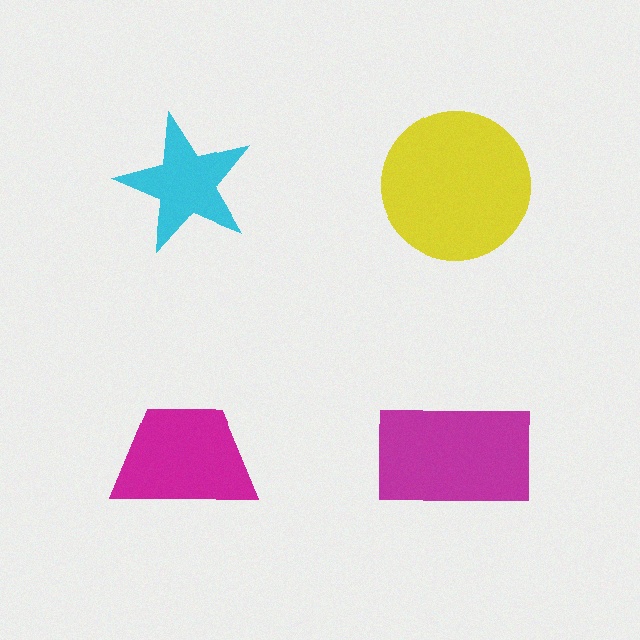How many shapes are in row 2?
2 shapes.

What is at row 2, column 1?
A magenta trapezoid.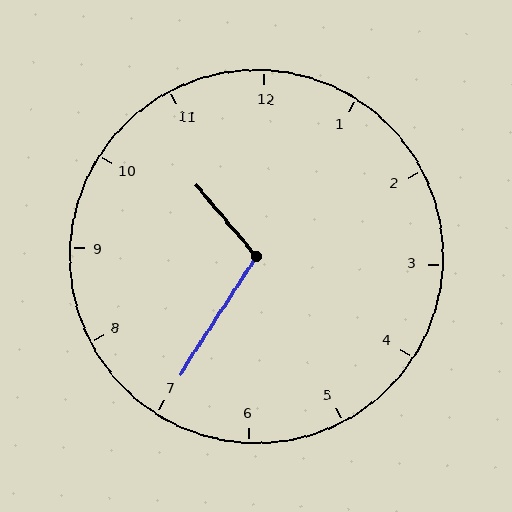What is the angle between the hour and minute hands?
Approximately 108 degrees.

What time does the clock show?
10:35.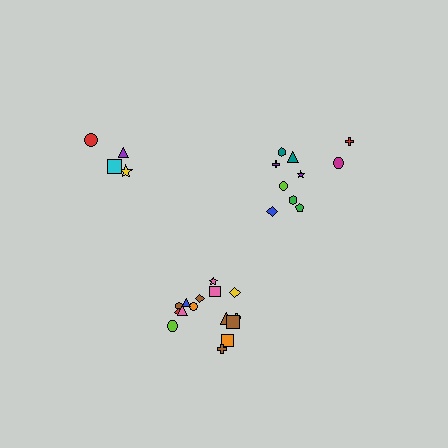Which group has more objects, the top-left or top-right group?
The top-right group.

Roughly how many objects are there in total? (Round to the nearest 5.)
Roughly 30 objects in total.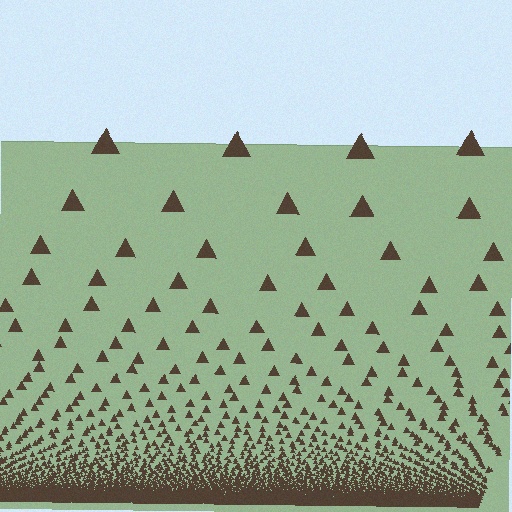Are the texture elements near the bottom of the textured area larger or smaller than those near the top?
Smaller. The gradient is inverted — elements near the bottom are smaller and denser.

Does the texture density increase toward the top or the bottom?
Density increases toward the bottom.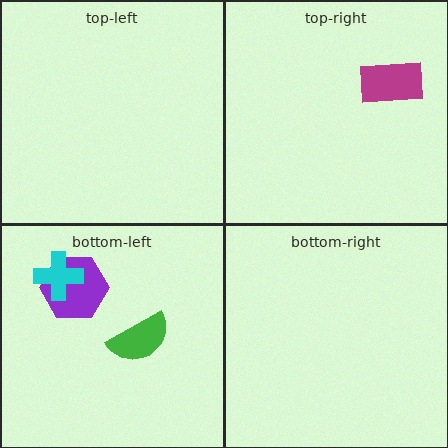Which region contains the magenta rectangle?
The top-right region.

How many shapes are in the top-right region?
1.